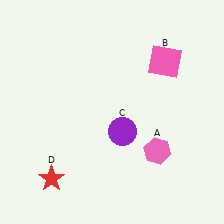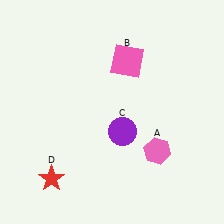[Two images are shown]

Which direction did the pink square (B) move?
The pink square (B) moved left.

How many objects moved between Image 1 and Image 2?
1 object moved between the two images.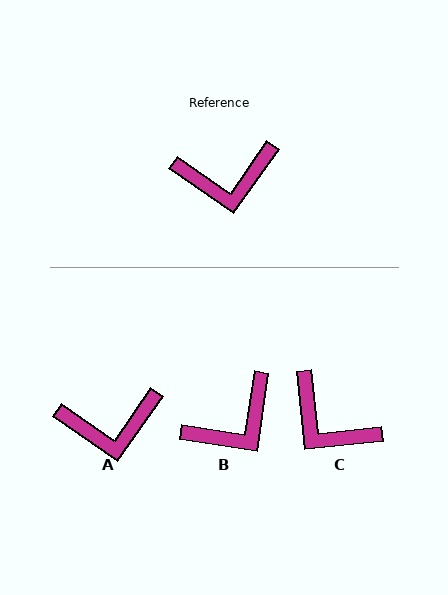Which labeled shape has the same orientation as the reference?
A.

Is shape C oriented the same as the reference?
No, it is off by about 49 degrees.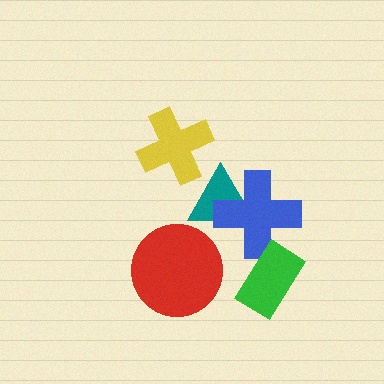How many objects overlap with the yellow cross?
0 objects overlap with the yellow cross.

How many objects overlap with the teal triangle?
1 object overlaps with the teal triangle.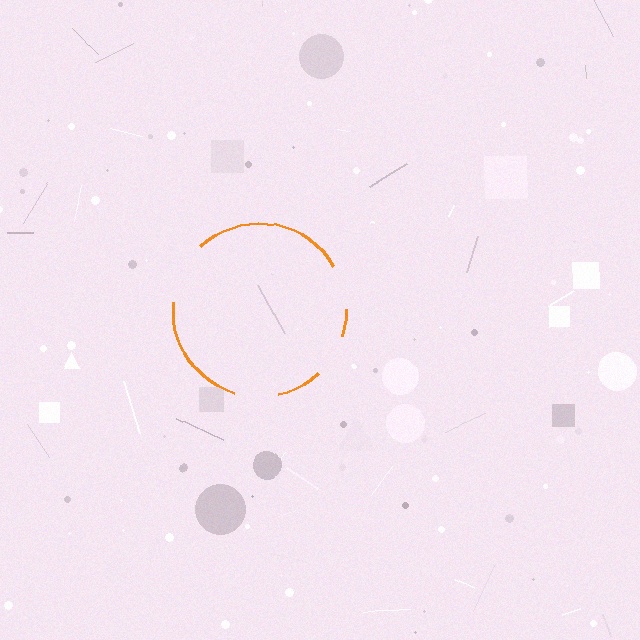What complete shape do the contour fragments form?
The contour fragments form a circle.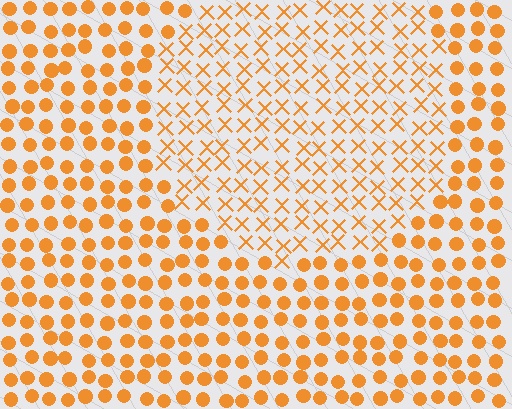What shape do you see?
I see a circle.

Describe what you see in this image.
The image is filled with small orange elements arranged in a uniform grid. A circle-shaped region contains X marks, while the surrounding area contains circles. The boundary is defined purely by the change in element shape.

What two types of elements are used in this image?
The image uses X marks inside the circle region and circles outside it.